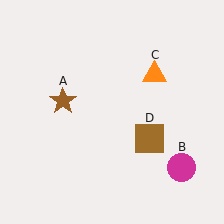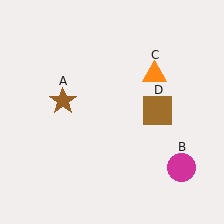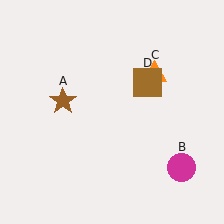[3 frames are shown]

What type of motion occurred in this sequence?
The brown square (object D) rotated counterclockwise around the center of the scene.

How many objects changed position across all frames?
1 object changed position: brown square (object D).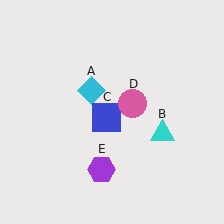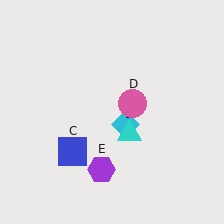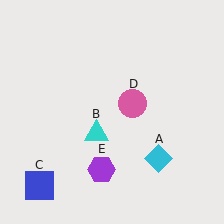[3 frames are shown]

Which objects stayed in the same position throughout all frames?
Pink circle (object D) and purple hexagon (object E) remained stationary.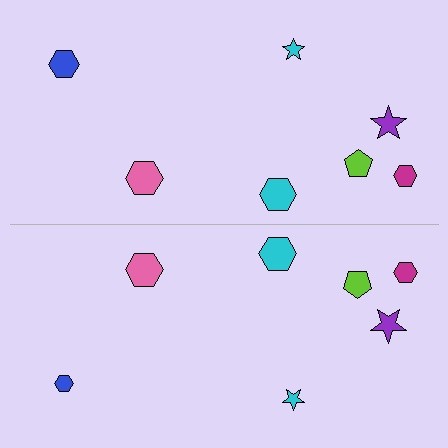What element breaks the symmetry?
The blue hexagon on the bottom side has a different size than its mirror counterpart.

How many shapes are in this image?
There are 14 shapes in this image.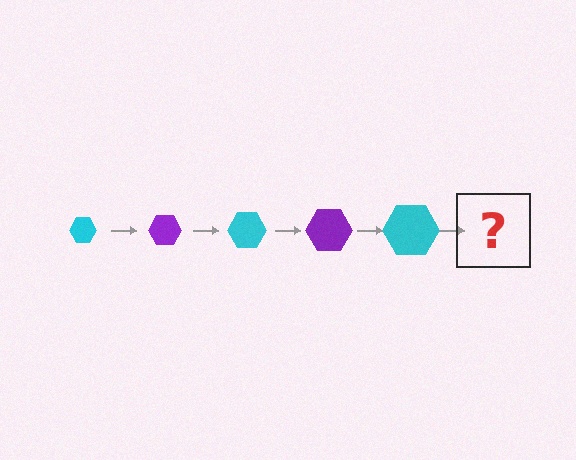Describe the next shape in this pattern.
It should be a purple hexagon, larger than the previous one.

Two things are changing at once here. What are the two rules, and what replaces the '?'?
The two rules are that the hexagon grows larger each step and the color cycles through cyan and purple. The '?' should be a purple hexagon, larger than the previous one.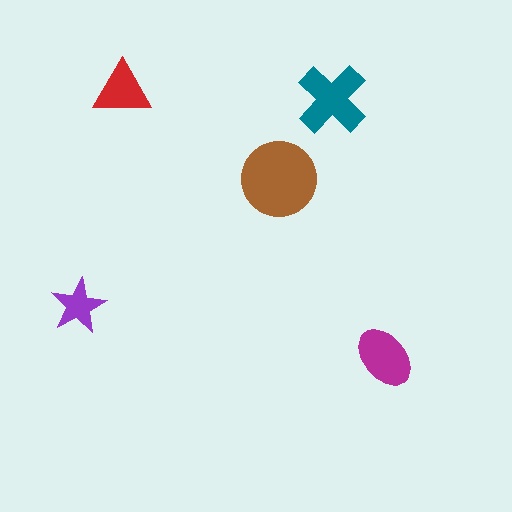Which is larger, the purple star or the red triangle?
The red triangle.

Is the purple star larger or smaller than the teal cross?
Smaller.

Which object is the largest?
The brown circle.